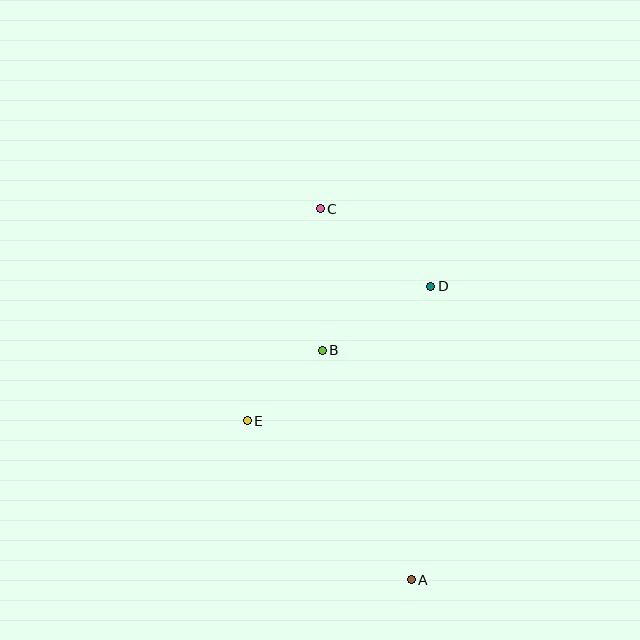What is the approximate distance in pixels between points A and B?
The distance between A and B is approximately 246 pixels.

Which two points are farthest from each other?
Points A and C are farthest from each other.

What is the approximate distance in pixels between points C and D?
The distance between C and D is approximately 135 pixels.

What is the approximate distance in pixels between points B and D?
The distance between B and D is approximately 126 pixels.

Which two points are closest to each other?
Points B and E are closest to each other.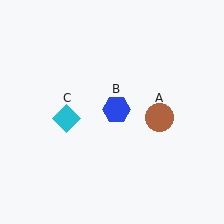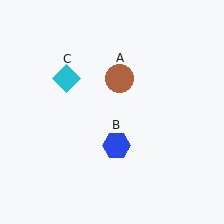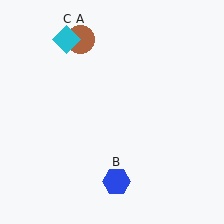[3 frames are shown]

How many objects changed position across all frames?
3 objects changed position: brown circle (object A), blue hexagon (object B), cyan diamond (object C).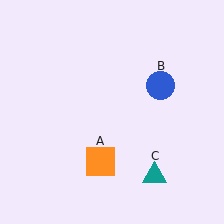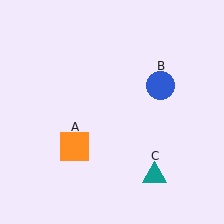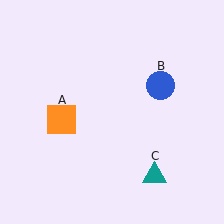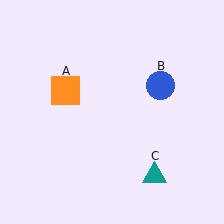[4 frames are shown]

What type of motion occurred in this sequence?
The orange square (object A) rotated clockwise around the center of the scene.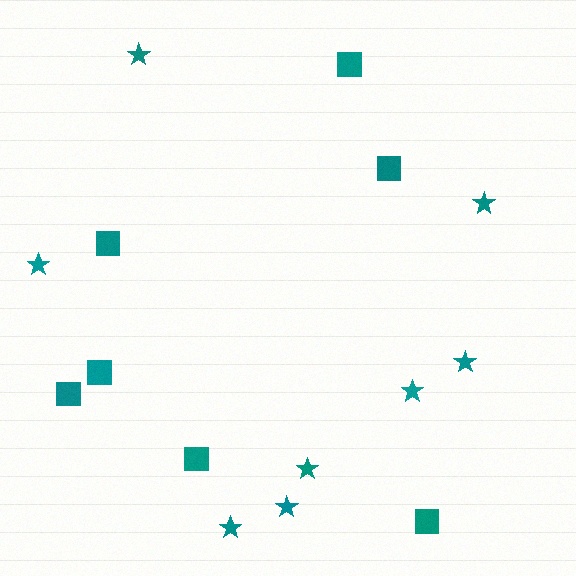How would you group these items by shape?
There are 2 groups: one group of squares (7) and one group of stars (8).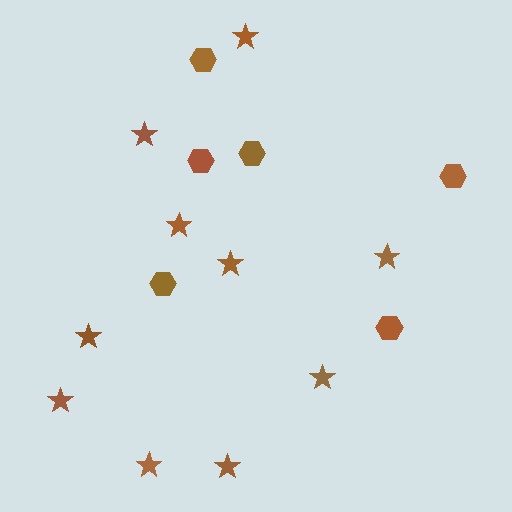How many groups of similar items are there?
There are 2 groups: one group of stars (10) and one group of hexagons (6).